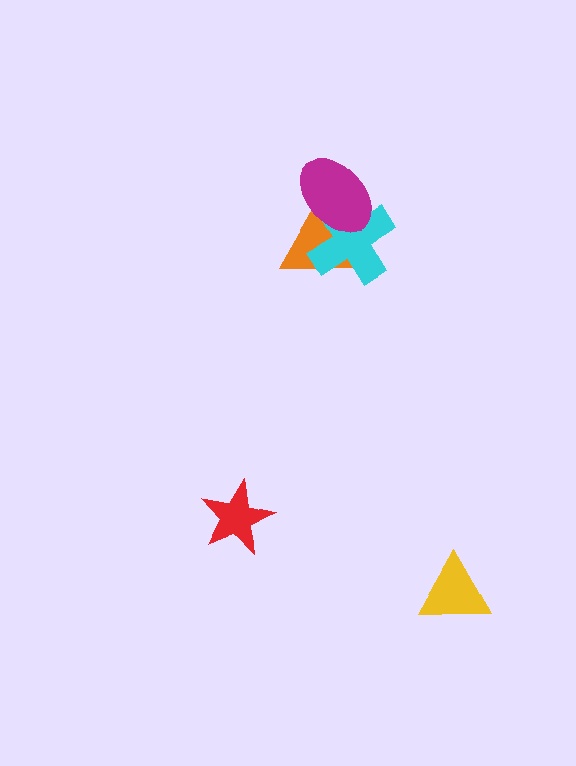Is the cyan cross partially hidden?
Yes, it is partially covered by another shape.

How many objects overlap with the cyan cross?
2 objects overlap with the cyan cross.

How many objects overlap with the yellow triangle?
0 objects overlap with the yellow triangle.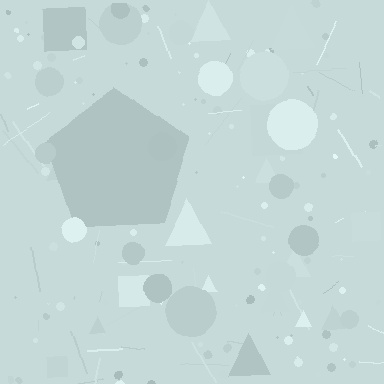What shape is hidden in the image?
A pentagon is hidden in the image.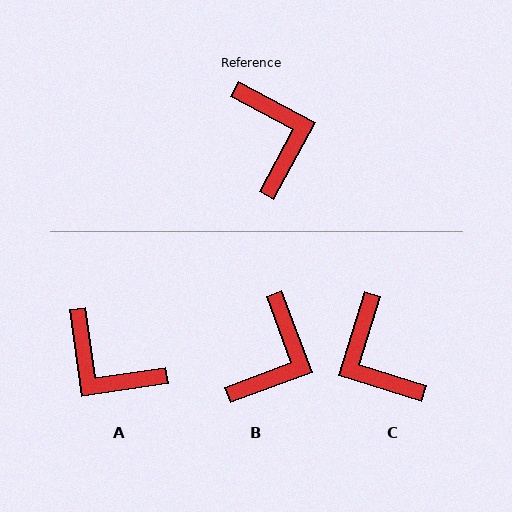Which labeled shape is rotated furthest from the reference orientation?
C, about 169 degrees away.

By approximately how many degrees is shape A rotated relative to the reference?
Approximately 144 degrees clockwise.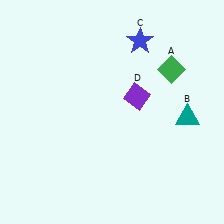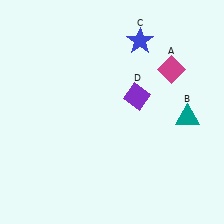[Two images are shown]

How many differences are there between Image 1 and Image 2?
There is 1 difference between the two images.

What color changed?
The diamond (A) changed from green in Image 1 to magenta in Image 2.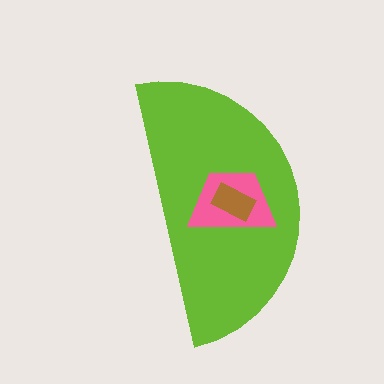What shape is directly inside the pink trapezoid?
The brown rectangle.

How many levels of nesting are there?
3.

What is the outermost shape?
The lime semicircle.